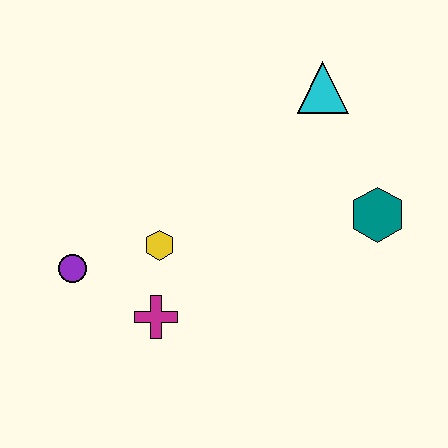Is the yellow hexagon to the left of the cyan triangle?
Yes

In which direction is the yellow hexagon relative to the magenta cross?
The yellow hexagon is above the magenta cross.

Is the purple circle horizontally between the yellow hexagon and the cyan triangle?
No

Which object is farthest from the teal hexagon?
The purple circle is farthest from the teal hexagon.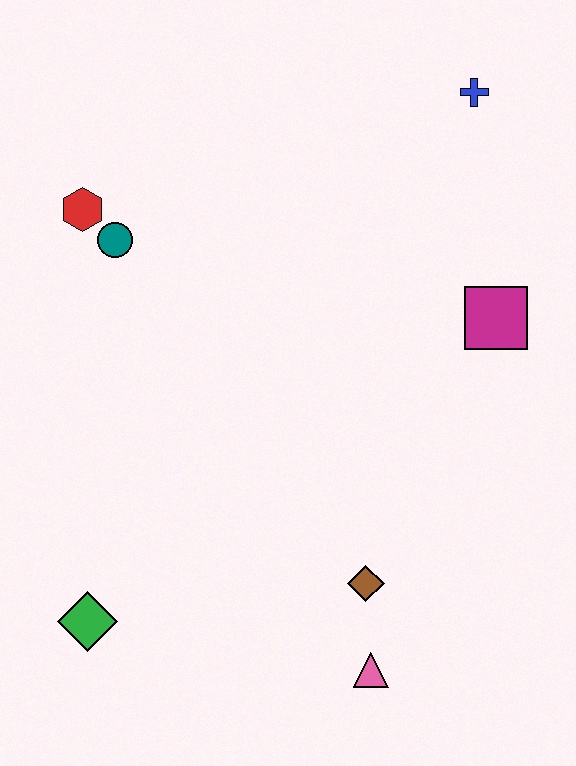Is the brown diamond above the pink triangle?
Yes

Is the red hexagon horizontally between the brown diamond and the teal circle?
No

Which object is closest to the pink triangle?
The brown diamond is closest to the pink triangle.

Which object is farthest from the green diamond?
The blue cross is farthest from the green diamond.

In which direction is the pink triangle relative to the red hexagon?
The pink triangle is below the red hexagon.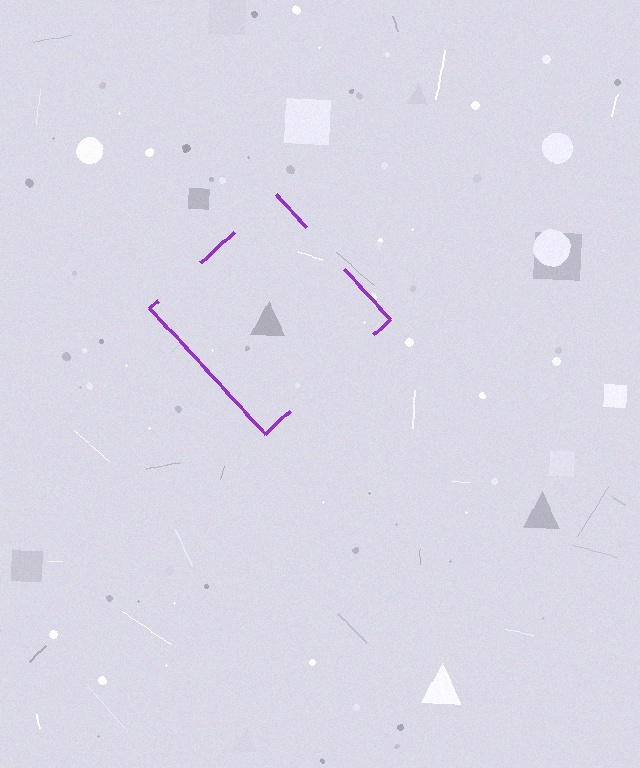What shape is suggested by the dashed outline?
The dashed outline suggests a diamond.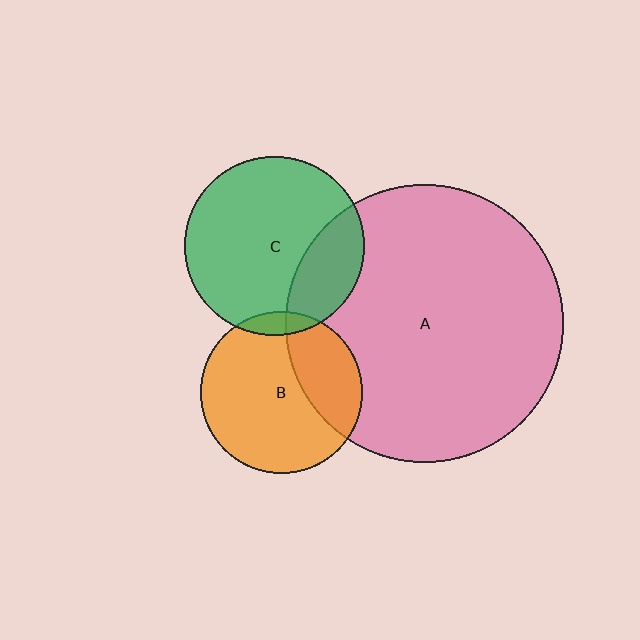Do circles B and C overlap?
Yes.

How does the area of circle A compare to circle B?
Approximately 2.9 times.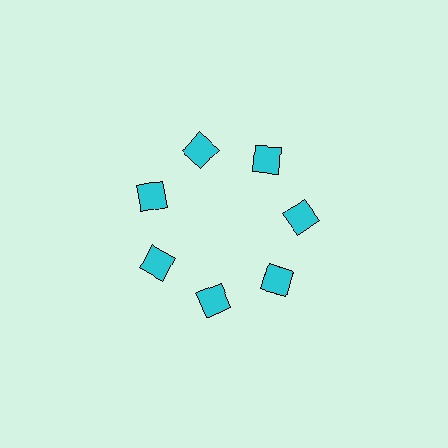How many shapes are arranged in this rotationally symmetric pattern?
There are 7 shapes, arranged in 7 groups of 1.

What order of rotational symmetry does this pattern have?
This pattern has 7-fold rotational symmetry.